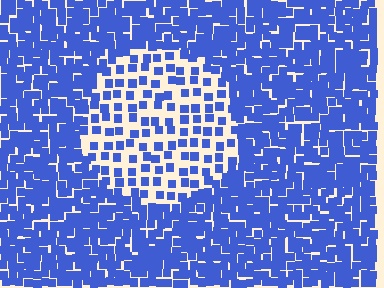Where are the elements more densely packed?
The elements are more densely packed outside the circle boundary.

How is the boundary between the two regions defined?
The boundary is defined by a change in element density (approximately 2.4x ratio). All elements are the same color, size, and shape.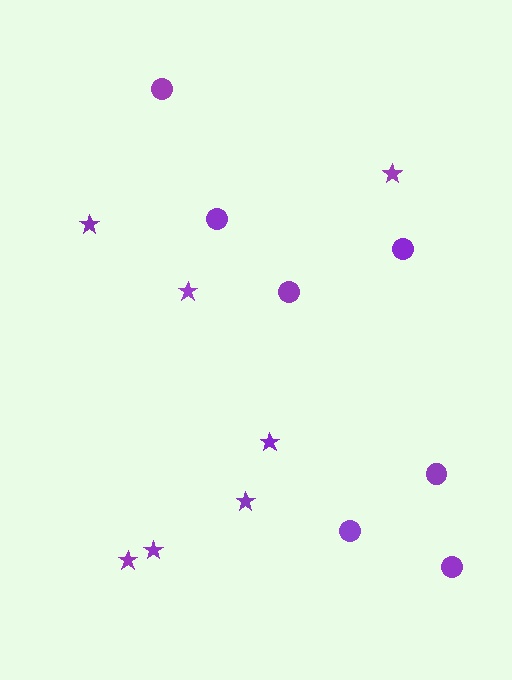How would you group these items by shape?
There are 2 groups: one group of stars (7) and one group of circles (7).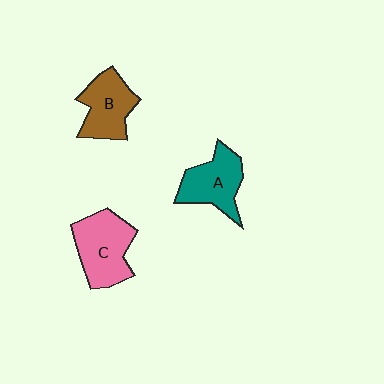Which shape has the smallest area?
Shape B (brown).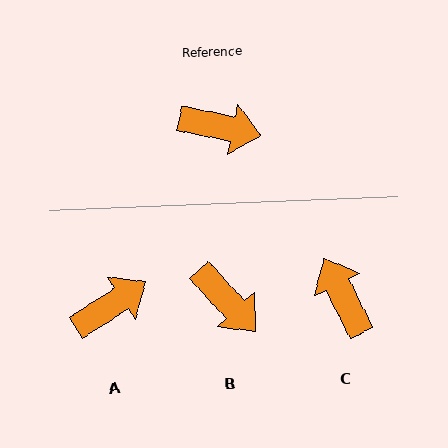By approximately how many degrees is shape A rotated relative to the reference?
Approximately 45 degrees counter-clockwise.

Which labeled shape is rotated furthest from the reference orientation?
C, about 128 degrees away.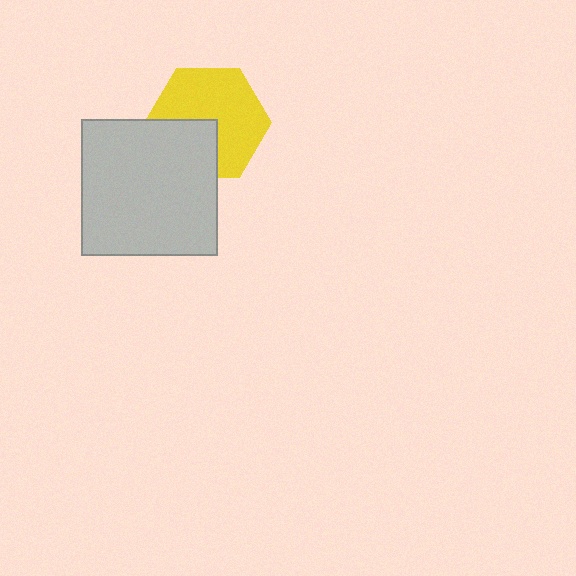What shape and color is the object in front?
The object in front is a light gray square.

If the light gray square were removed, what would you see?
You would see the complete yellow hexagon.